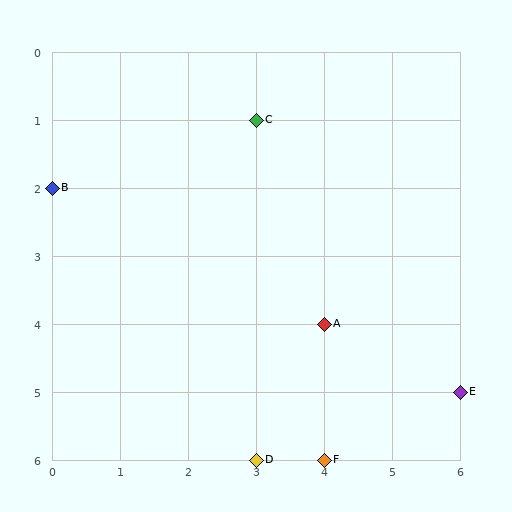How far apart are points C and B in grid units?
Points C and B are 3 columns and 1 row apart (about 3.2 grid units diagonally).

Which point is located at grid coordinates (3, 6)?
Point D is at (3, 6).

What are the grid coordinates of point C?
Point C is at grid coordinates (3, 1).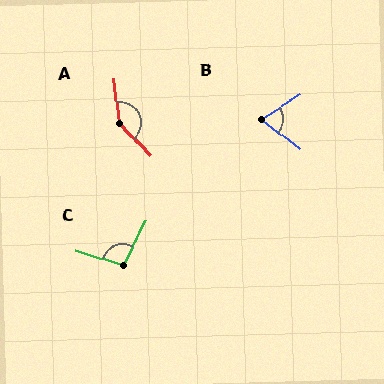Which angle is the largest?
A, at approximately 143 degrees.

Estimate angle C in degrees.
Approximately 100 degrees.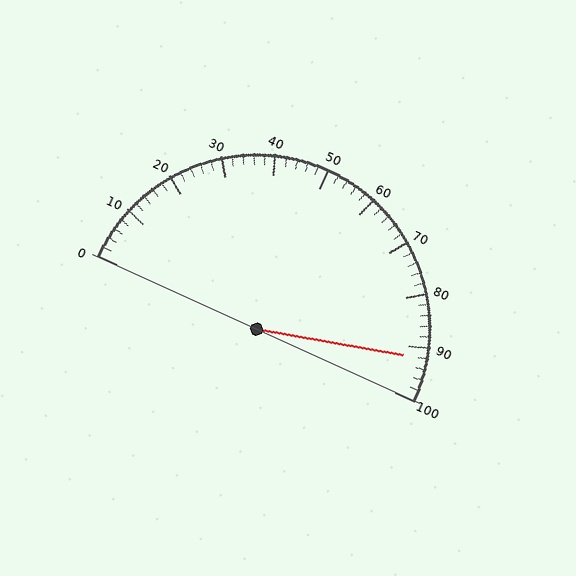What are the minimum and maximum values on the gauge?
The gauge ranges from 0 to 100.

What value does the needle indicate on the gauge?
The needle indicates approximately 92.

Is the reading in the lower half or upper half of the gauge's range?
The reading is in the upper half of the range (0 to 100).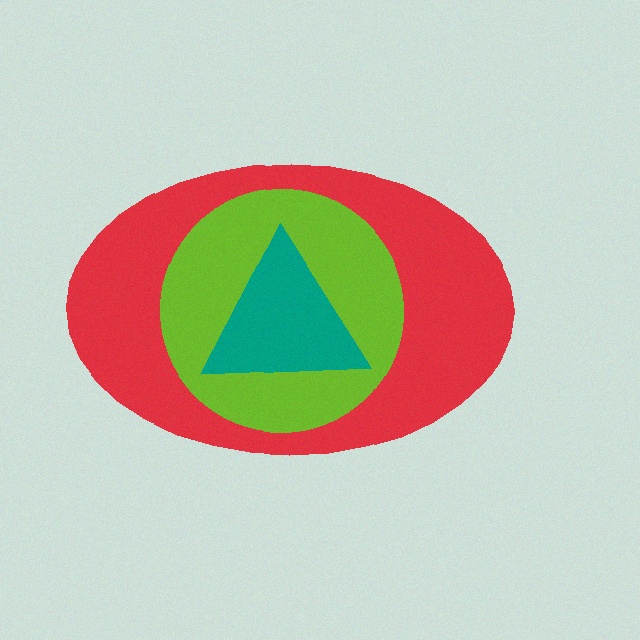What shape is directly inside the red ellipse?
The lime circle.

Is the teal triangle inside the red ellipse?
Yes.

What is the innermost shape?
The teal triangle.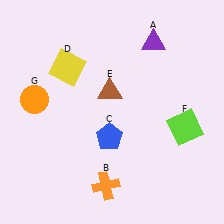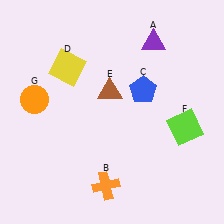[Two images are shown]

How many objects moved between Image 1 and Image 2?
1 object moved between the two images.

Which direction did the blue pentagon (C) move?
The blue pentagon (C) moved up.